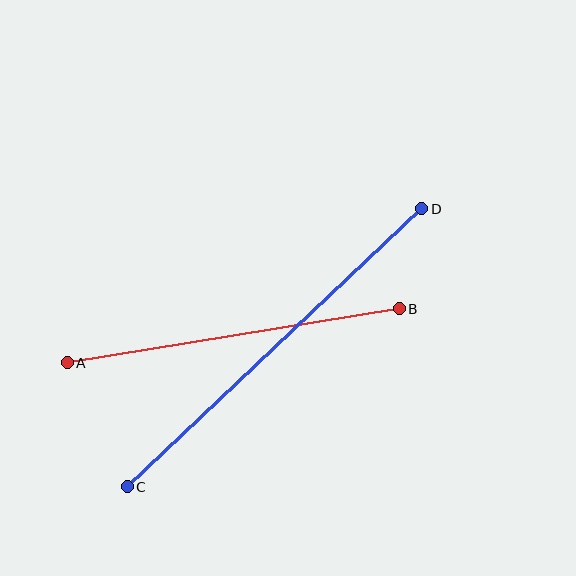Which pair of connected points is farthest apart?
Points C and D are farthest apart.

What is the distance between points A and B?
The distance is approximately 336 pixels.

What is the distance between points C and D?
The distance is approximately 405 pixels.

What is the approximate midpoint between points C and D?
The midpoint is at approximately (275, 348) pixels.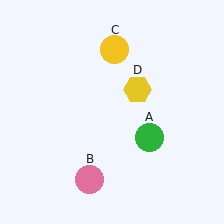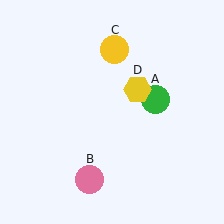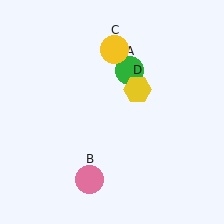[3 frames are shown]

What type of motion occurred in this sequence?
The green circle (object A) rotated counterclockwise around the center of the scene.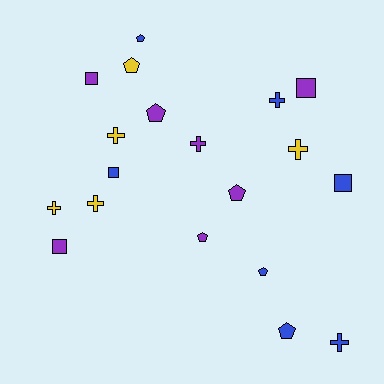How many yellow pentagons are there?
There is 1 yellow pentagon.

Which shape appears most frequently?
Cross, with 7 objects.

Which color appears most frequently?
Blue, with 7 objects.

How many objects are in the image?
There are 19 objects.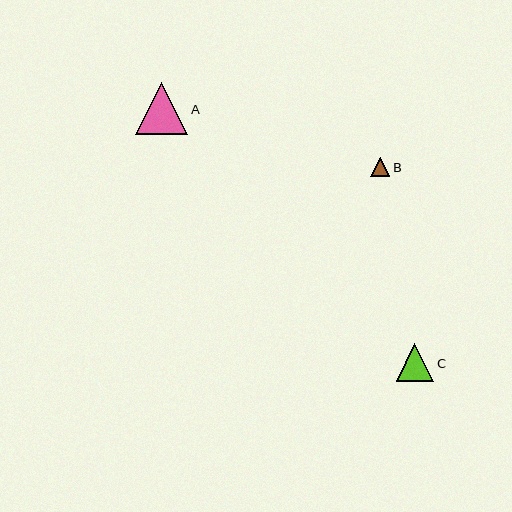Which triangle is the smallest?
Triangle B is the smallest with a size of approximately 20 pixels.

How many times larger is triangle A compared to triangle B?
Triangle A is approximately 2.7 times the size of triangle B.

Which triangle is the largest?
Triangle A is the largest with a size of approximately 52 pixels.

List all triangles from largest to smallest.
From largest to smallest: A, C, B.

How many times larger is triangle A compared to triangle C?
Triangle A is approximately 1.4 times the size of triangle C.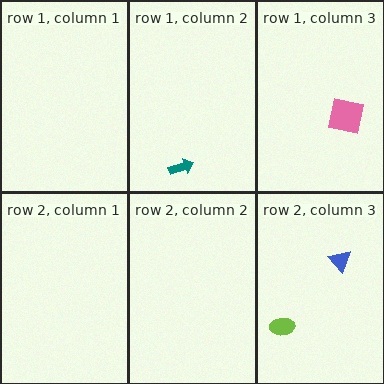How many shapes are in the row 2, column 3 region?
2.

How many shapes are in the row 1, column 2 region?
1.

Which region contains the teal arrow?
The row 1, column 2 region.